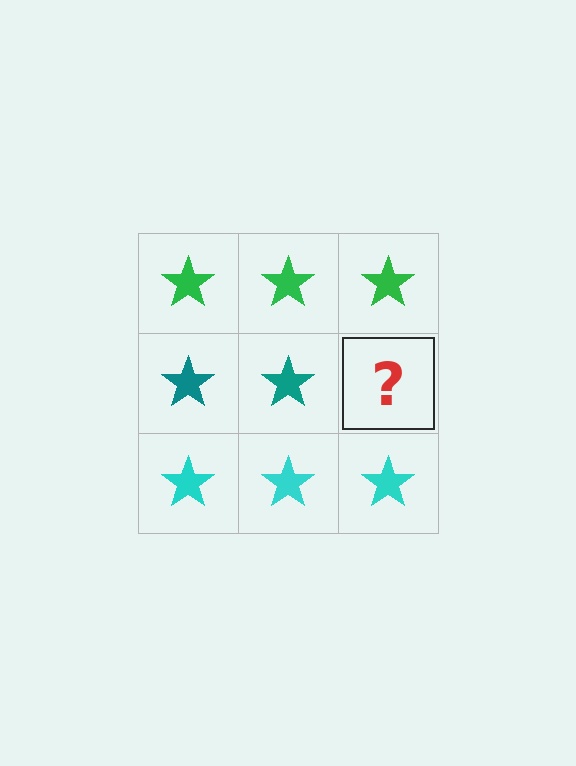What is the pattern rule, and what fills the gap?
The rule is that each row has a consistent color. The gap should be filled with a teal star.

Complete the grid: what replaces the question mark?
The question mark should be replaced with a teal star.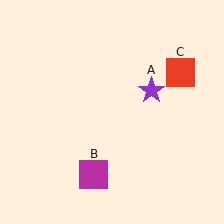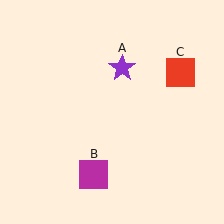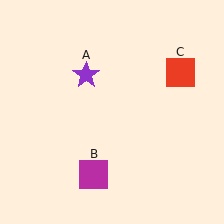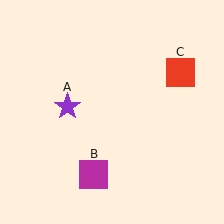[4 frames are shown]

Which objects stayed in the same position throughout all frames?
Magenta square (object B) and red square (object C) remained stationary.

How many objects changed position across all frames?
1 object changed position: purple star (object A).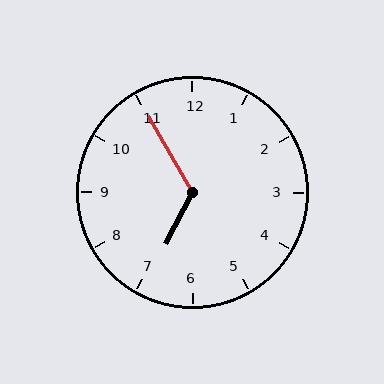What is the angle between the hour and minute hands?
Approximately 122 degrees.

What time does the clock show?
6:55.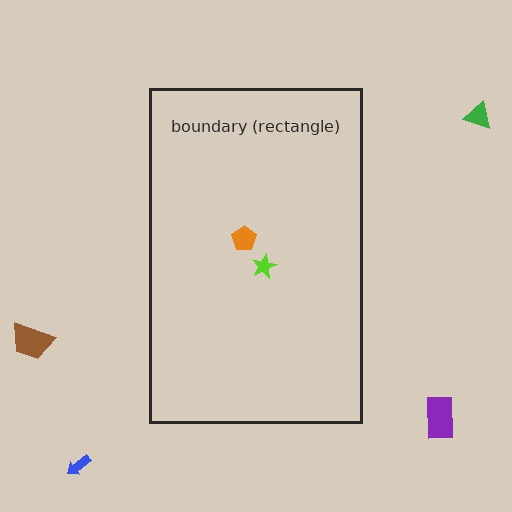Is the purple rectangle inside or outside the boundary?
Outside.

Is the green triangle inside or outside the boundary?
Outside.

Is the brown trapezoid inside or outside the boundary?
Outside.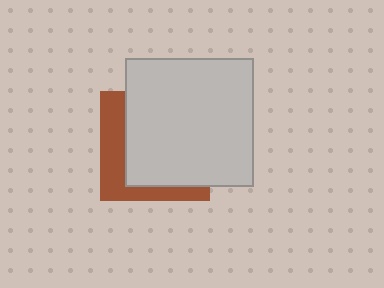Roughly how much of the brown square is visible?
A small part of it is visible (roughly 33%).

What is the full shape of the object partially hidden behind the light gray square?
The partially hidden object is a brown square.